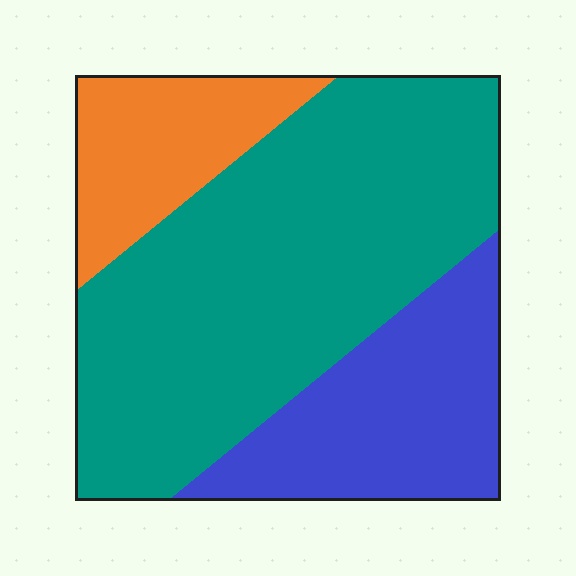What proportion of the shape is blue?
Blue covers around 25% of the shape.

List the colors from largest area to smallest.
From largest to smallest: teal, blue, orange.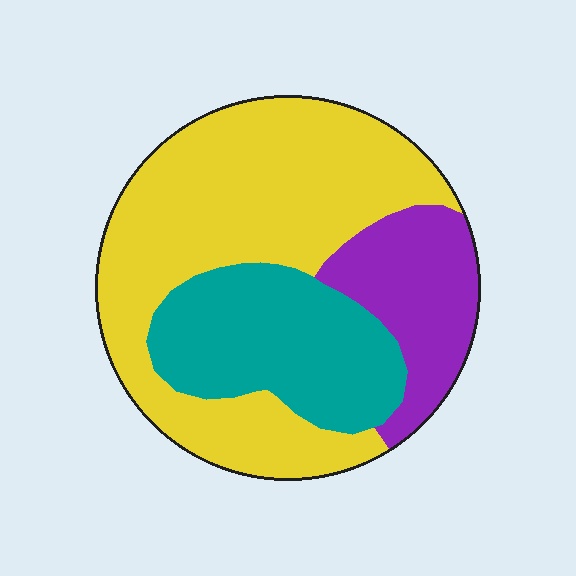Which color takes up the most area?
Yellow, at roughly 55%.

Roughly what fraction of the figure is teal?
Teal covers roughly 25% of the figure.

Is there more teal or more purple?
Teal.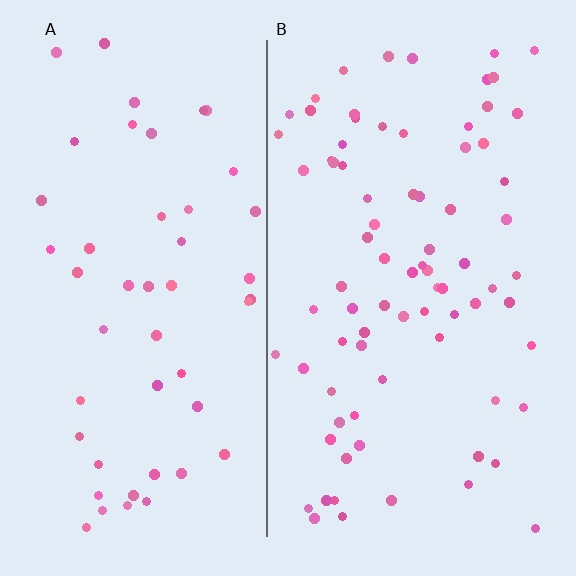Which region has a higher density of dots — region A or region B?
B (the right).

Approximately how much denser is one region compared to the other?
Approximately 1.6× — region B over region A.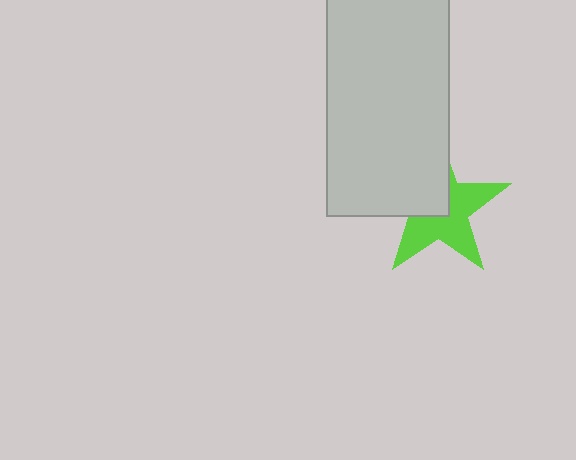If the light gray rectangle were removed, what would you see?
You would see the complete lime star.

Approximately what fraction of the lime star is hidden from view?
Roughly 43% of the lime star is hidden behind the light gray rectangle.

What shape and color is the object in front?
The object in front is a light gray rectangle.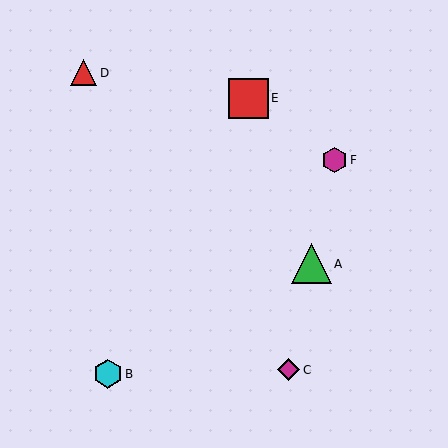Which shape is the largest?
The red square (labeled E) is the largest.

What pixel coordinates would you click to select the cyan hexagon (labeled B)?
Click at (108, 374) to select the cyan hexagon B.